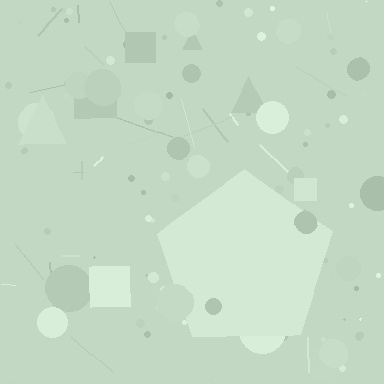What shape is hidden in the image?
A pentagon is hidden in the image.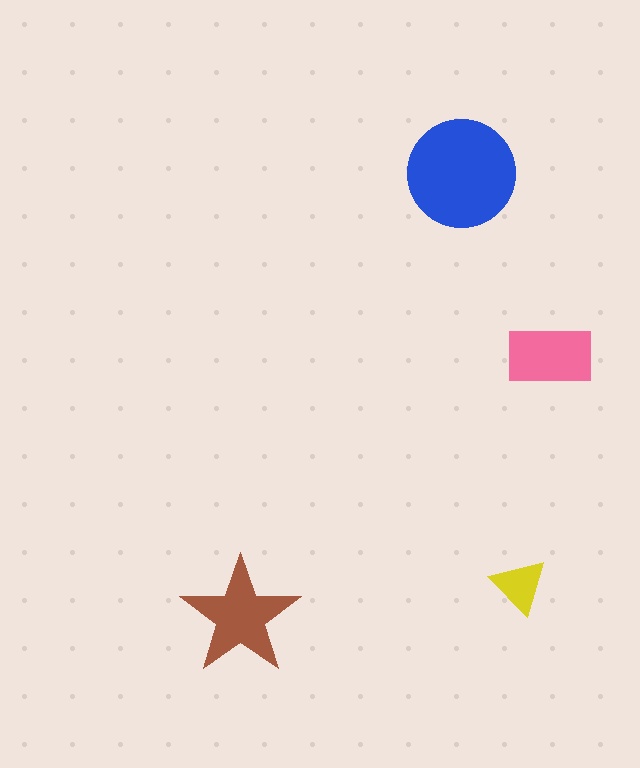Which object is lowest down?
The brown star is bottommost.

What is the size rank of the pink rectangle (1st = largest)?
3rd.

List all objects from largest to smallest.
The blue circle, the brown star, the pink rectangle, the yellow triangle.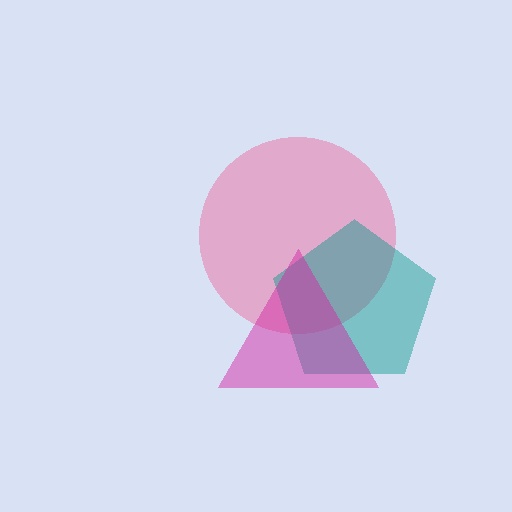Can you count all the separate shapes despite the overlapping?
Yes, there are 3 separate shapes.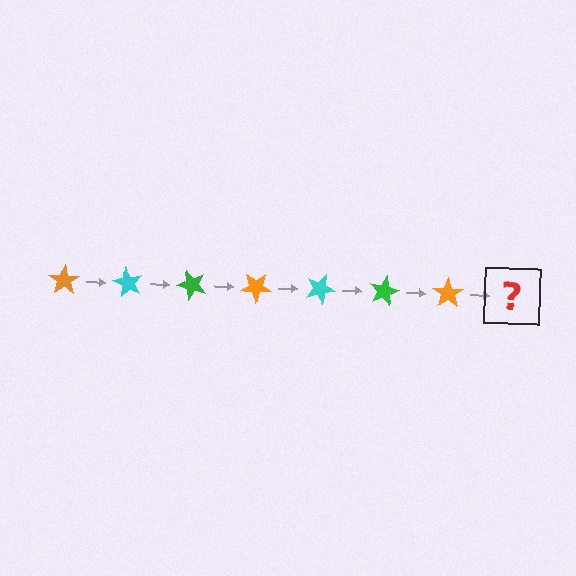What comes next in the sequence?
The next element should be a cyan star, rotated 420 degrees from the start.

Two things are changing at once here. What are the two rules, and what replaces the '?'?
The two rules are that it rotates 60 degrees each step and the color cycles through orange, cyan, and green. The '?' should be a cyan star, rotated 420 degrees from the start.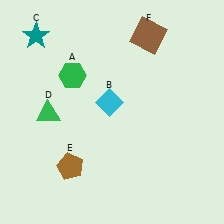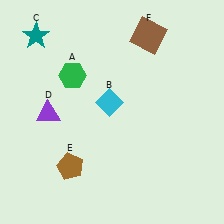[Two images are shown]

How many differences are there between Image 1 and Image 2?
There is 1 difference between the two images.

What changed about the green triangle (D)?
In Image 1, D is green. In Image 2, it changed to purple.